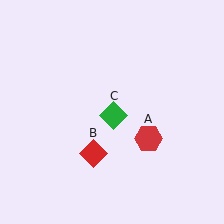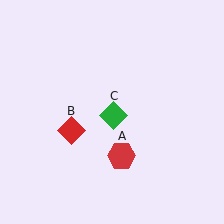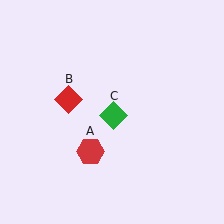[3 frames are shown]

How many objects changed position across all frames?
2 objects changed position: red hexagon (object A), red diamond (object B).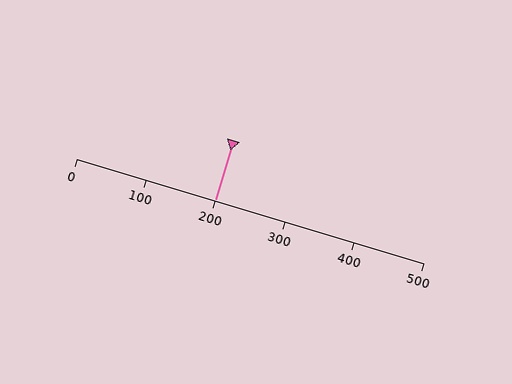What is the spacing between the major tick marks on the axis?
The major ticks are spaced 100 apart.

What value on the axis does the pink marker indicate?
The marker indicates approximately 200.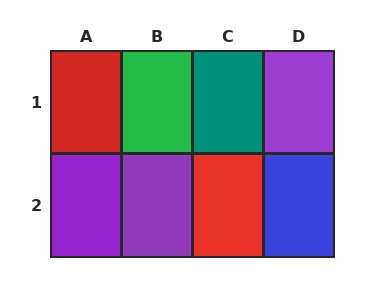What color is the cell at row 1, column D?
Purple.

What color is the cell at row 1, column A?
Red.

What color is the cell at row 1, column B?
Green.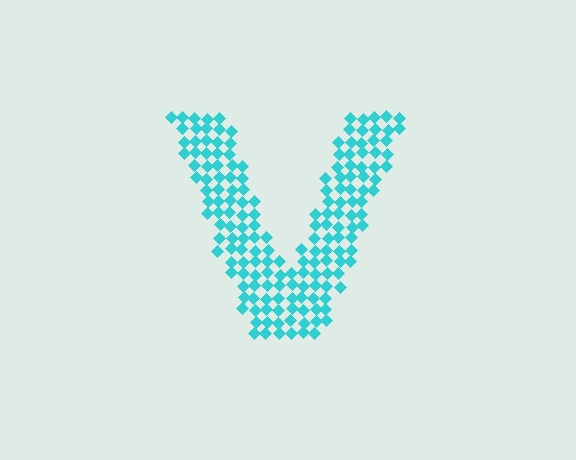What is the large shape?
The large shape is the letter V.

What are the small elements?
The small elements are diamonds.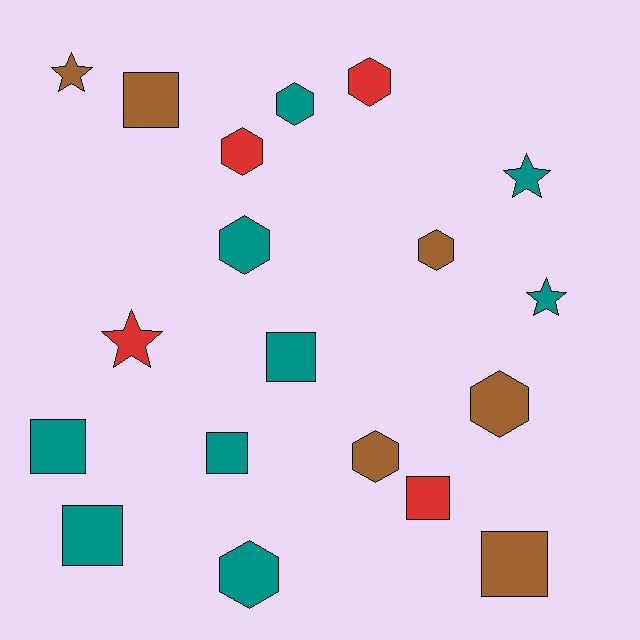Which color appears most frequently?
Teal, with 9 objects.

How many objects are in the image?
There are 19 objects.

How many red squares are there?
There is 1 red square.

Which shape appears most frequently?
Hexagon, with 8 objects.